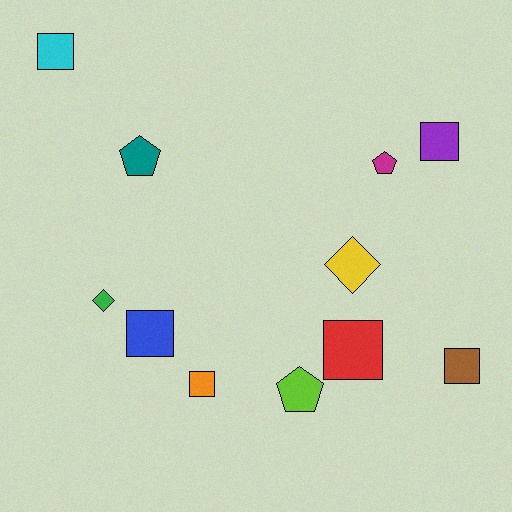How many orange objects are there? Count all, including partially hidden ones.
There is 1 orange object.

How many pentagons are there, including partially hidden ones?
There are 3 pentagons.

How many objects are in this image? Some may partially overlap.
There are 11 objects.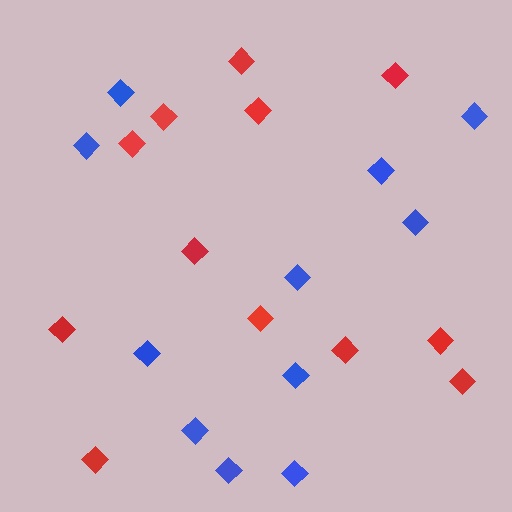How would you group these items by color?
There are 2 groups: one group of red diamonds (12) and one group of blue diamonds (11).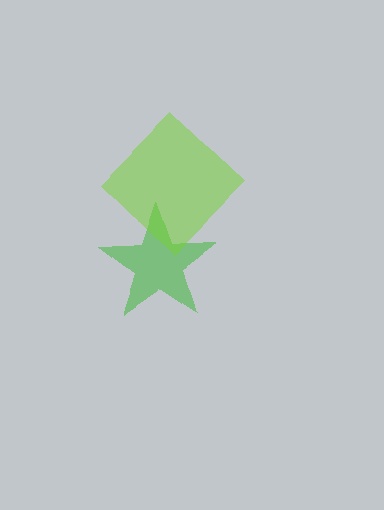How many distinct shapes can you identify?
There are 2 distinct shapes: a green star, a lime diamond.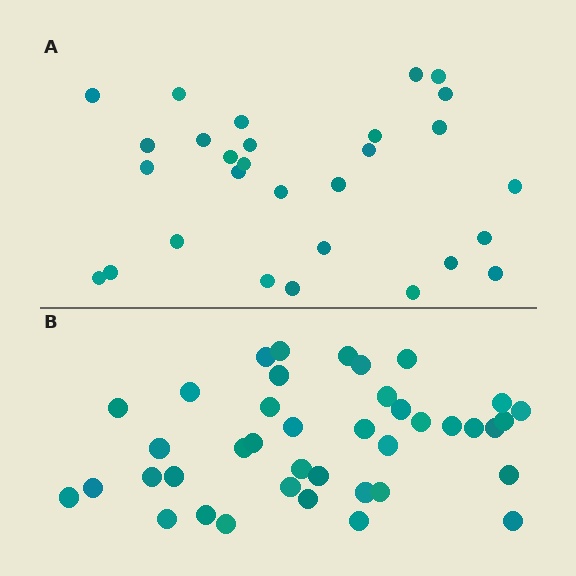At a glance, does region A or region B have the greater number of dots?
Region B (the bottom region) has more dots.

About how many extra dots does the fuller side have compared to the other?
Region B has roughly 12 or so more dots than region A.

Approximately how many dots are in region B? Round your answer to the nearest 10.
About 40 dots.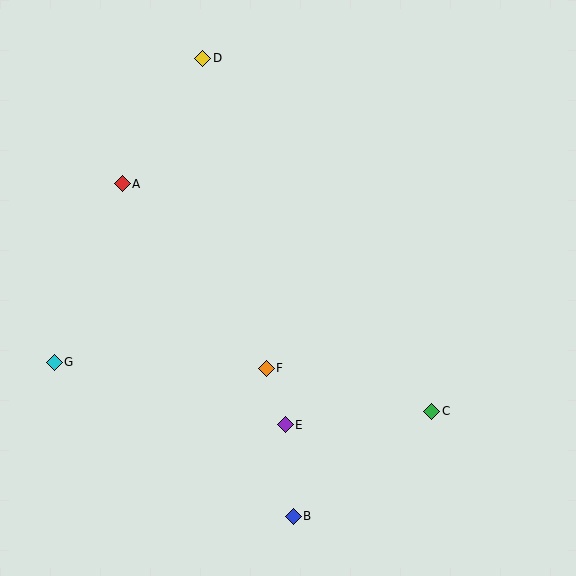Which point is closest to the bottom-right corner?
Point C is closest to the bottom-right corner.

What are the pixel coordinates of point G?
Point G is at (54, 362).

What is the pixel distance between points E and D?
The distance between E and D is 376 pixels.